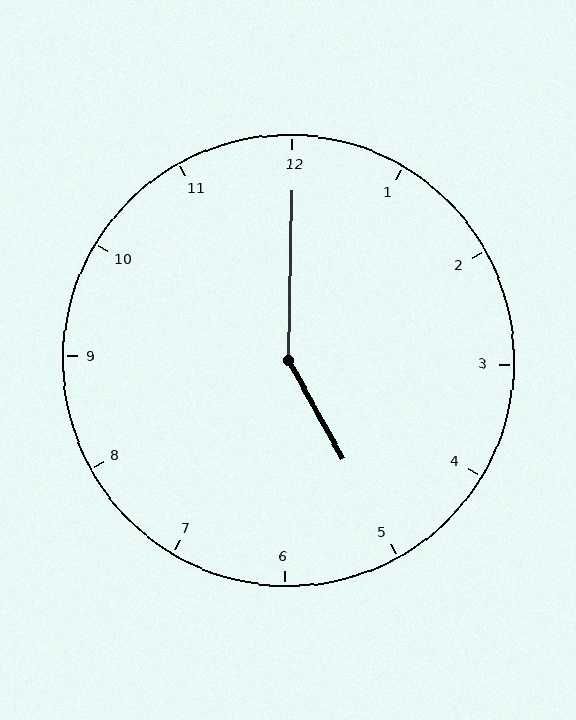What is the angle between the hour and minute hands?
Approximately 150 degrees.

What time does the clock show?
5:00.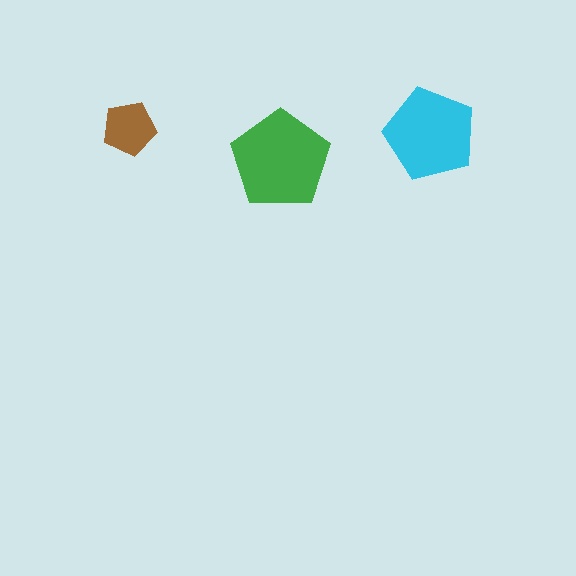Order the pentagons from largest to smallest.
the green one, the cyan one, the brown one.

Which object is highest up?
The brown pentagon is topmost.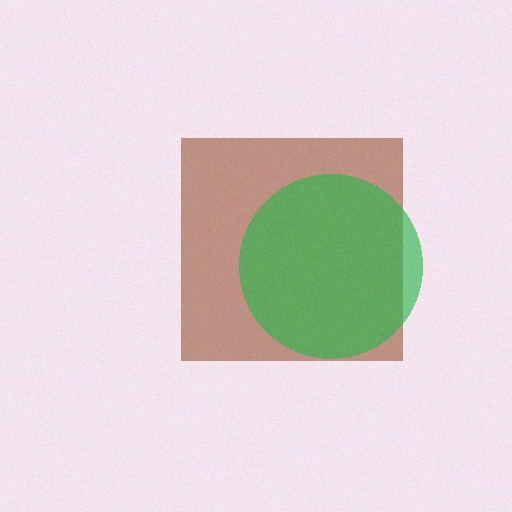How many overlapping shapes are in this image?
There are 2 overlapping shapes in the image.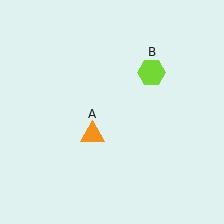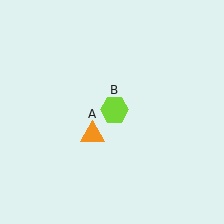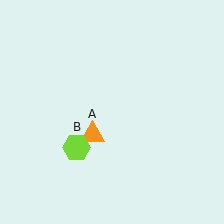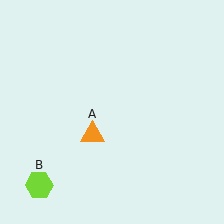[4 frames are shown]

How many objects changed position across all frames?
1 object changed position: lime hexagon (object B).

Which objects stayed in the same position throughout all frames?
Orange triangle (object A) remained stationary.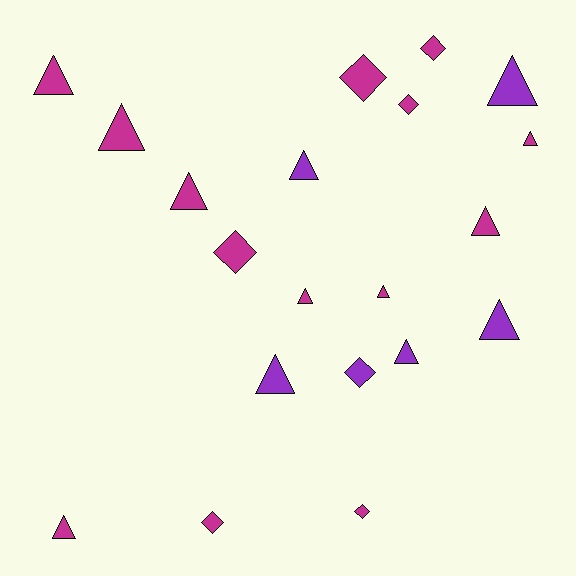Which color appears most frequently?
Magenta, with 14 objects.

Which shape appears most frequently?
Triangle, with 13 objects.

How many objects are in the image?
There are 20 objects.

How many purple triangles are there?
There are 5 purple triangles.